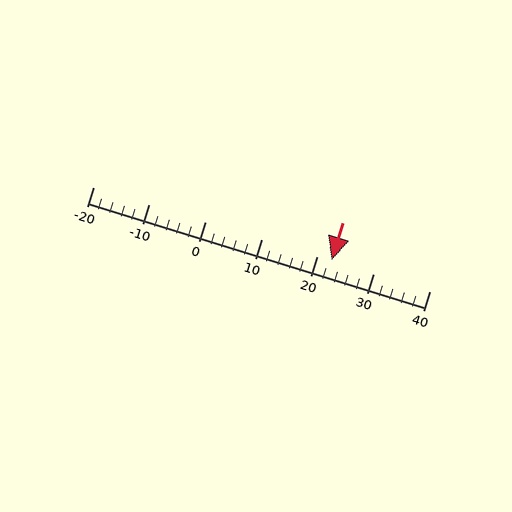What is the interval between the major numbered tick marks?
The major tick marks are spaced 10 units apart.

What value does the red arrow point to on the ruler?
The red arrow points to approximately 23.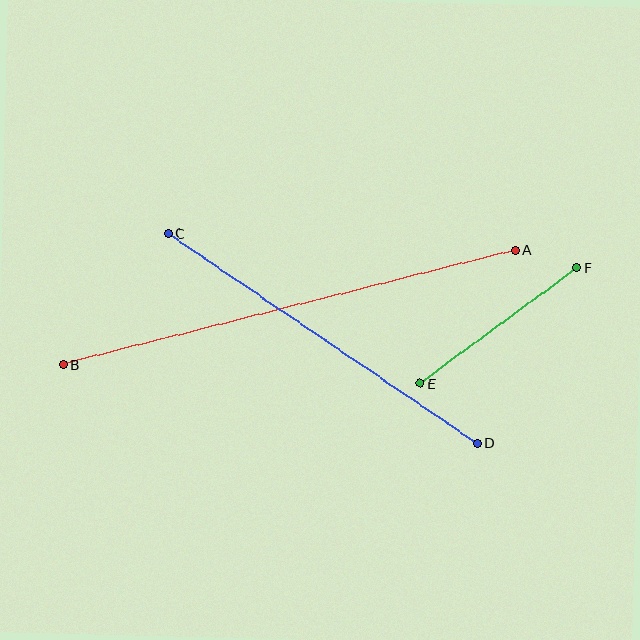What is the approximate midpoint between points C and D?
The midpoint is at approximately (323, 338) pixels.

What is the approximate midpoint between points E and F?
The midpoint is at approximately (499, 325) pixels.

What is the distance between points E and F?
The distance is approximately 195 pixels.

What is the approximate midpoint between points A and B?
The midpoint is at approximately (289, 307) pixels.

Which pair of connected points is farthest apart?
Points A and B are farthest apart.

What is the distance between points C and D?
The distance is approximately 373 pixels.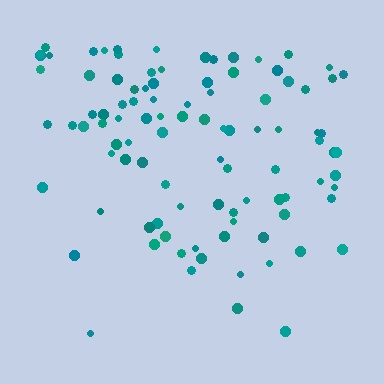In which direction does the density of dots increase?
From bottom to top, with the top side densest.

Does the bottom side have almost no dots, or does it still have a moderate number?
Still a moderate number, just noticeably fewer than the top.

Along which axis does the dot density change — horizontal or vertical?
Vertical.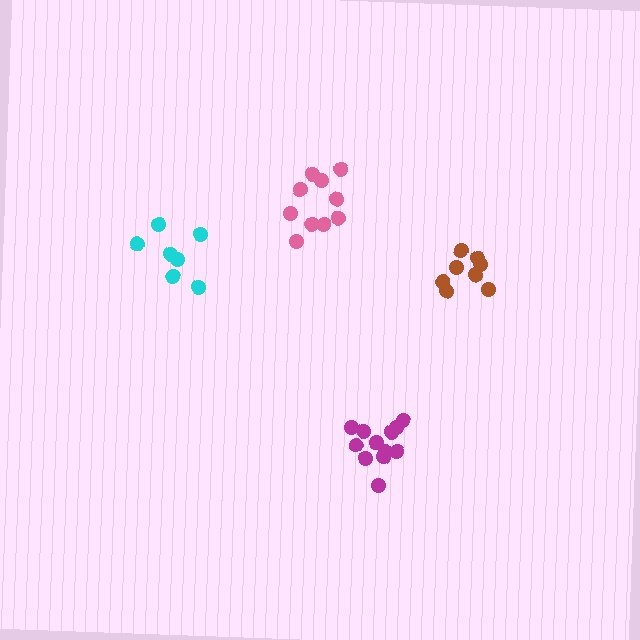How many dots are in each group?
Group 1: 7 dots, Group 2: 8 dots, Group 3: 10 dots, Group 4: 12 dots (37 total).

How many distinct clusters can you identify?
There are 4 distinct clusters.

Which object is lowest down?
The magenta cluster is bottommost.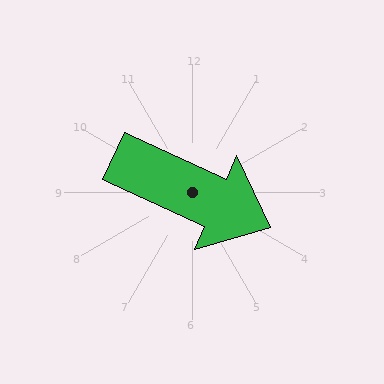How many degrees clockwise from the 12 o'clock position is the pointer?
Approximately 114 degrees.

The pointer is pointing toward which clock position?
Roughly 4 o'clock.